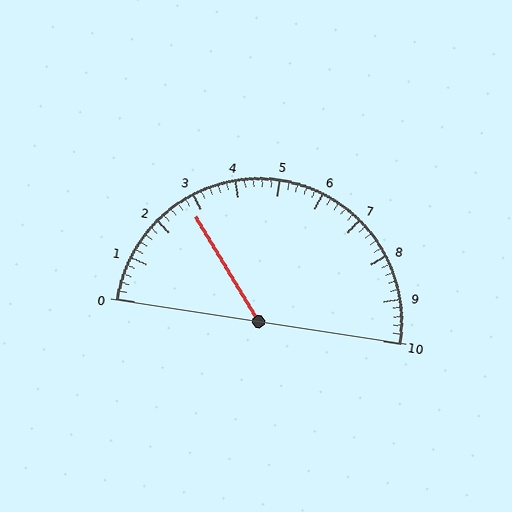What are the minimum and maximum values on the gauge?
The gauge ranges from 0 to 10.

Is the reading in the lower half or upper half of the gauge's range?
The reading is in the lower half of the range (0 to 10).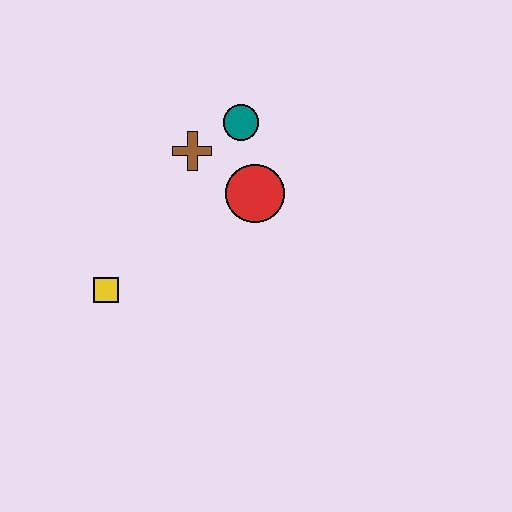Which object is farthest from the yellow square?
The teal circle is farthest from the yellow square.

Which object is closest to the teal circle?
The brown cross is closest to the teal circle.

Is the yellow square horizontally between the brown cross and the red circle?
No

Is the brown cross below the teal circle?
Yes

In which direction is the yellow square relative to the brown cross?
The yellow square is below the brown cross.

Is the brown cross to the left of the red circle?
Yes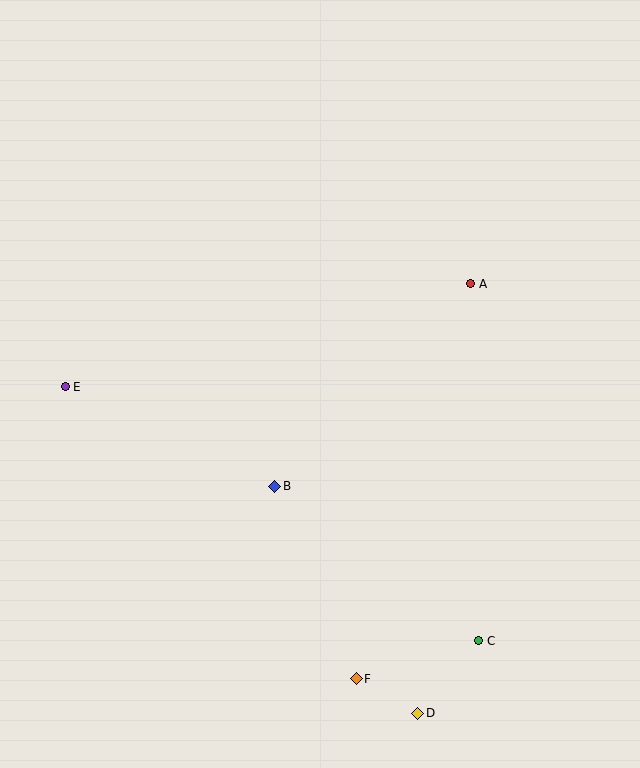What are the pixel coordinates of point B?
Point B is at (275, 486).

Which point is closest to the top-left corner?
Point E is closest to the top-left corner.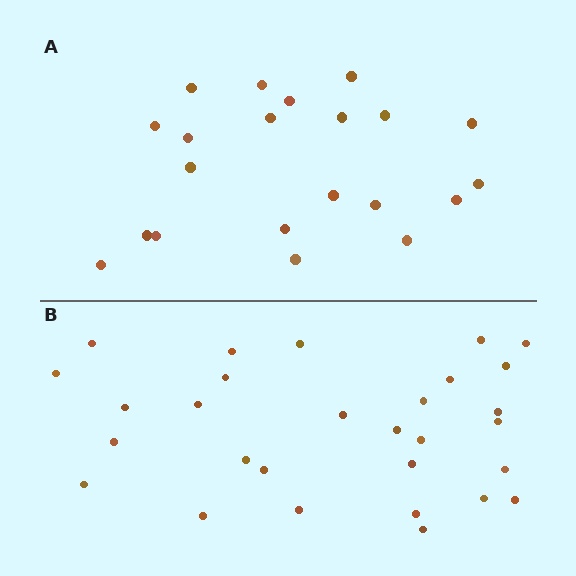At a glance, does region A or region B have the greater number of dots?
Region B (the bottom region) has more dots.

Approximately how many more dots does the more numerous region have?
Region B has roughly 8 or so more dots than region A.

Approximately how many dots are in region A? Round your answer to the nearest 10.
About 20 dots. (The exact count is 21, which rounds to 20.)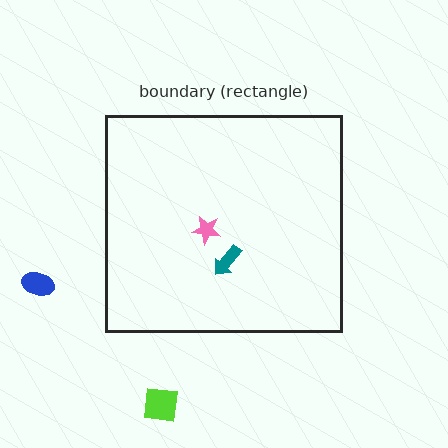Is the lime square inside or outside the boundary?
Outside.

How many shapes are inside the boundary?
2 inside, 2 outside.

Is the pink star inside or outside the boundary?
Inside.